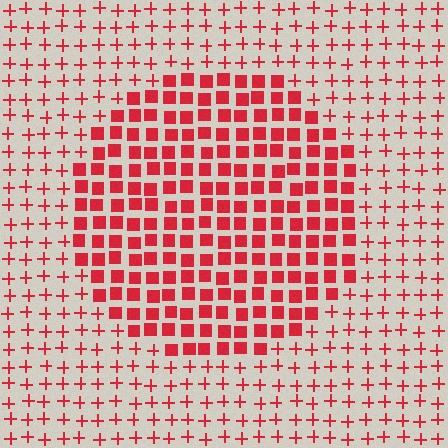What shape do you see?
I see a circle.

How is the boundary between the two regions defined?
The boundary is defined by a change in element shape: squares inside vs. plus signs outside. All elements share the same color and spacing.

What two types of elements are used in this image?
The image uses squares inside the circle region and plus signs outside it.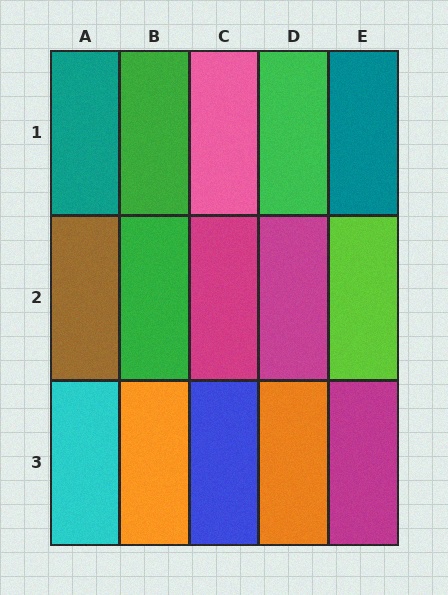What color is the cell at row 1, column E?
Teal.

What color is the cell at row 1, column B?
Green.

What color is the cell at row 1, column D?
Green.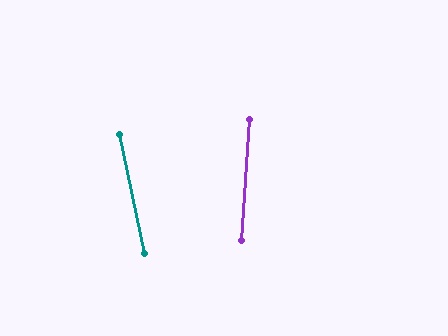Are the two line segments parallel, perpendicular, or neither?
Neither parallel nor perpendicular — they differ by about 16°.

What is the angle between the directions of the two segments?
Approximately 16 degrees.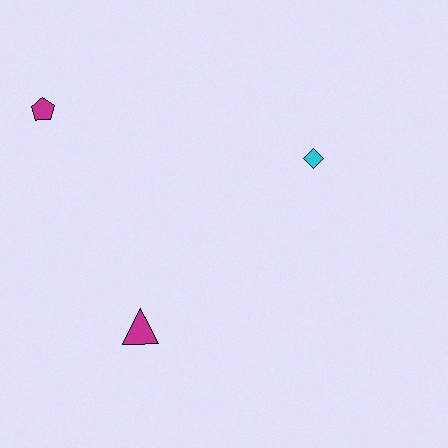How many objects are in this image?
There are 3 objects.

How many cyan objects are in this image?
There is 1 cyan object.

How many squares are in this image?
There are no squares.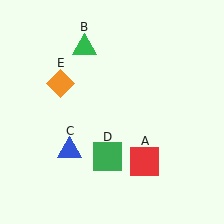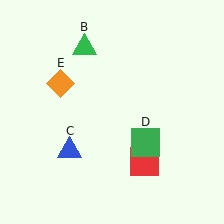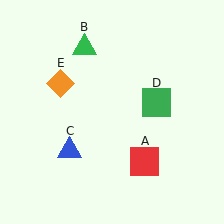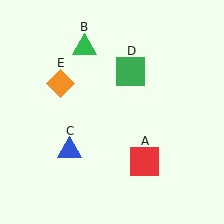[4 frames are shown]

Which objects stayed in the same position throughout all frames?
Red square (object A) and green triangle (object B) and blue triangle (object C) and orange diamond (object E) remained stationary.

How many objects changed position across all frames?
1 object changed position: green square (object D).